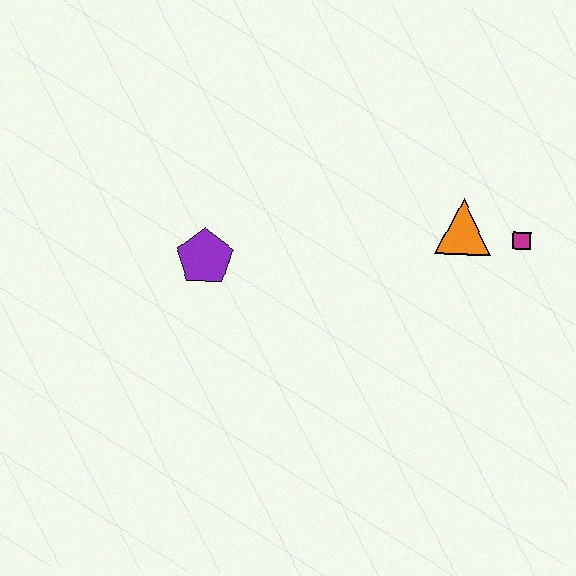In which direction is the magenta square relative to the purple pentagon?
The magenta square is to the right of the purple pentagon.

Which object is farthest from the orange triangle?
The purple pentagon is farthest from the orange triangle.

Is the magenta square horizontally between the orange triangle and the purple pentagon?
No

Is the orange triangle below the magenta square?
No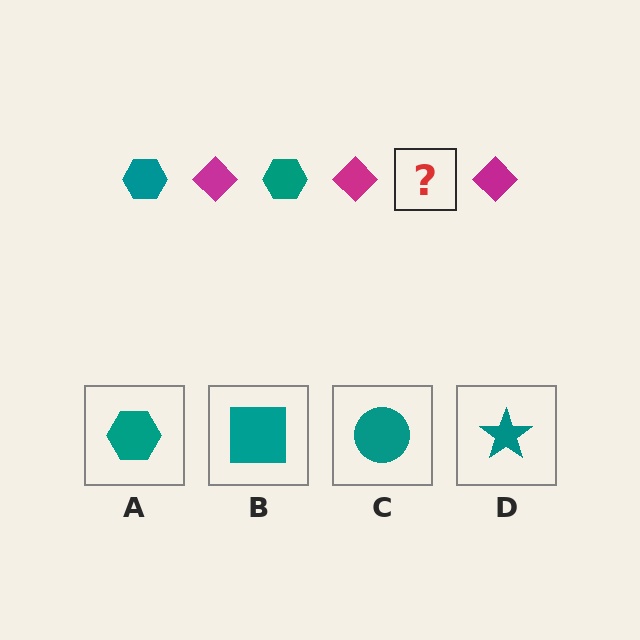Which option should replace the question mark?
Option A.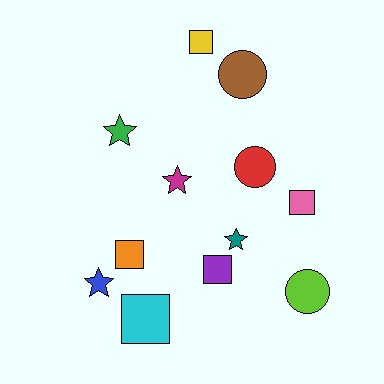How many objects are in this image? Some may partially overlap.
There are 12 objects.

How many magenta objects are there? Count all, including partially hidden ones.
There is 1 magenta object.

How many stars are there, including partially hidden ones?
There are 4 stars.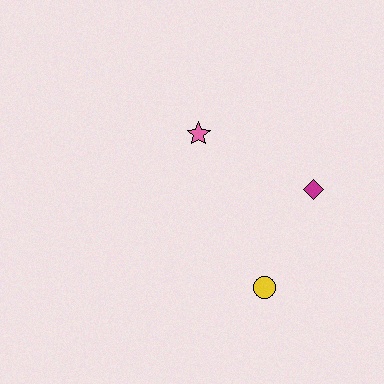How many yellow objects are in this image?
There is 1 yellow object.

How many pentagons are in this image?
There are no pentagons.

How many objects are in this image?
There are 3 objects.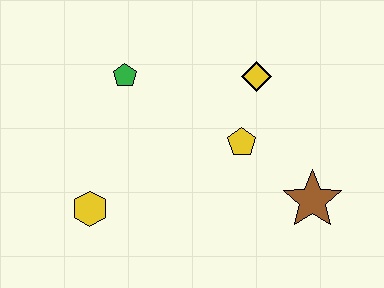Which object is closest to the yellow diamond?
The yellow pentagon is closest to the yellow diamond.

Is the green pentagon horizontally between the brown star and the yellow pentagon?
No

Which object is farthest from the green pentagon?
The brown star is farthest from the green pentagon.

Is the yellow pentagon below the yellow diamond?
Yes